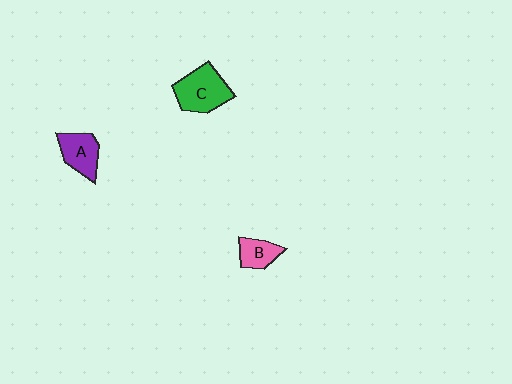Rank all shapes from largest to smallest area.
From largest to smallest: C (green), A (purple), B (pink).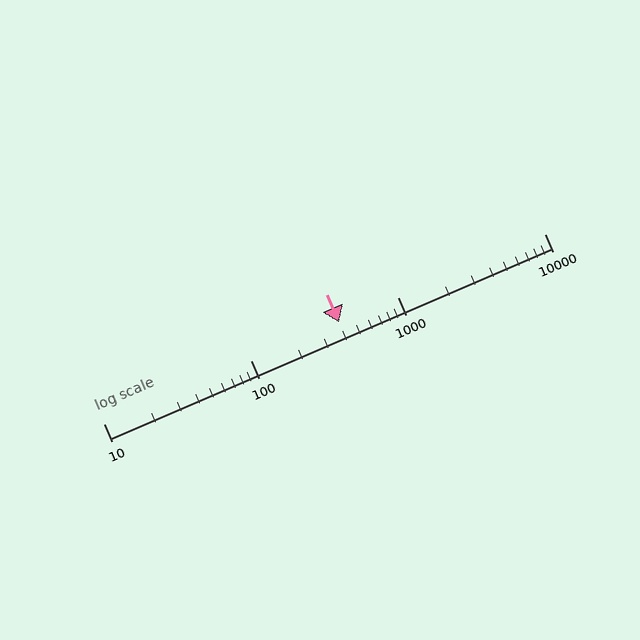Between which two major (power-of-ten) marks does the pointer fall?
The pointer is between 100 and 1000.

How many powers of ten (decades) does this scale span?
The scale spans 3 decades, from 10 to 10000.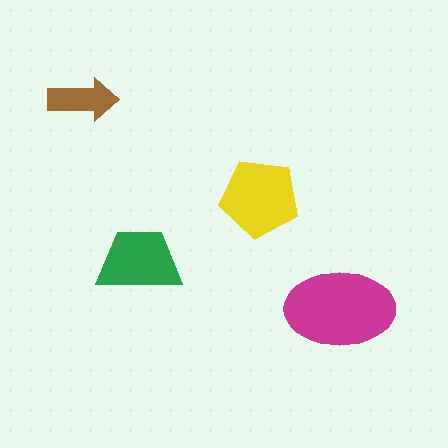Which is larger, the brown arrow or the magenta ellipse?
The magenta ellipse.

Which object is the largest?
The magenta ellipse.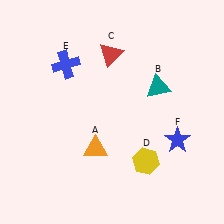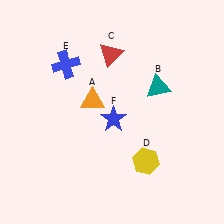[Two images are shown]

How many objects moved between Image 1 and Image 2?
2 objects moved between the two images.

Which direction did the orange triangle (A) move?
The orange triangle (A) moved up.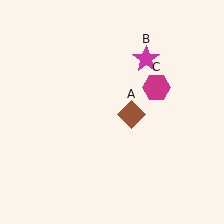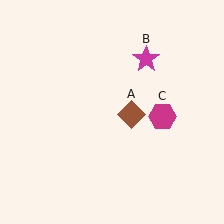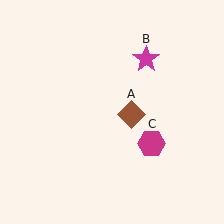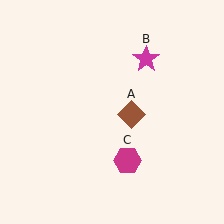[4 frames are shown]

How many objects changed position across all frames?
1 object changed position: magenta hexagon (object C).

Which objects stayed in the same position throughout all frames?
Brown diamond (object A) and magenta star (object B) remained stationary.